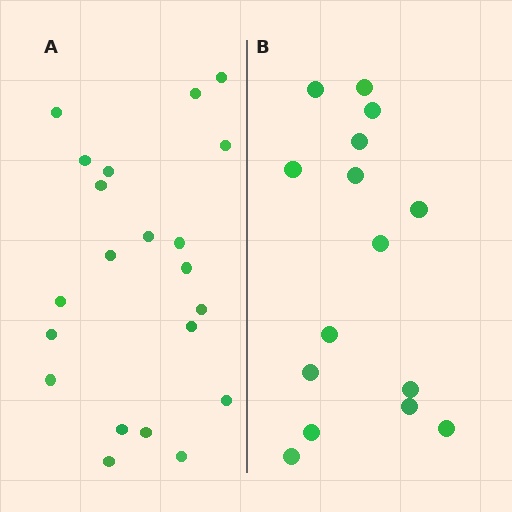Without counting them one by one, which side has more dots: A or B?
Region A (the left region) has more dots.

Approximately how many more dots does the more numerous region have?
Region A has about 6 more dots than region B.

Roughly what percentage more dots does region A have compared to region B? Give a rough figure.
About 40% more.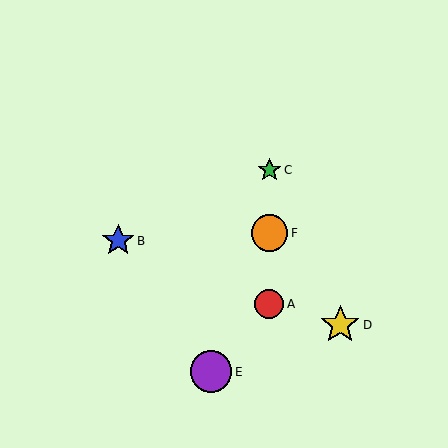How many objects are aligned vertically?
3 objects (A, C, F) are aligned vertically.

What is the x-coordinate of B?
Object B is at x≈118.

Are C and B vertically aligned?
No, C is at x≈269 and B is at x≈118.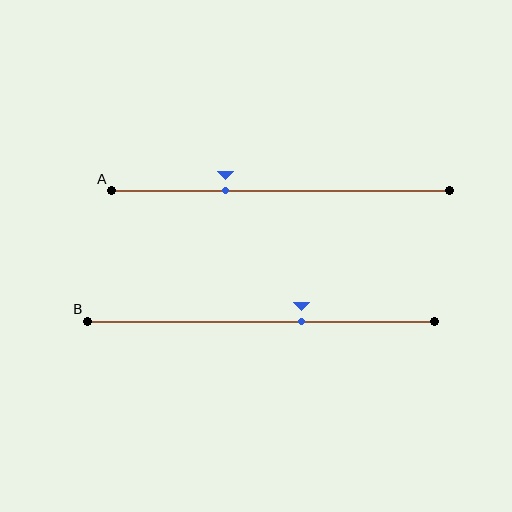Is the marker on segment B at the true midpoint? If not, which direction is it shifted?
No, the marker on segment B is shifted to the right by about 12% of the segment length.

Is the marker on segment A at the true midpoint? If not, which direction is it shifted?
No, the marker on segment A is shifted to the left by about 16% of the segment length.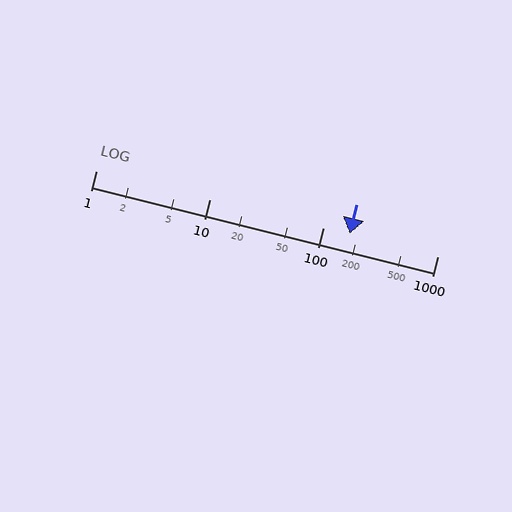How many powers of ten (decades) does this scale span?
The scale spans 3 decades, from 1 to 1000.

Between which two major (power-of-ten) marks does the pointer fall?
The pointer is between 100 and 1000.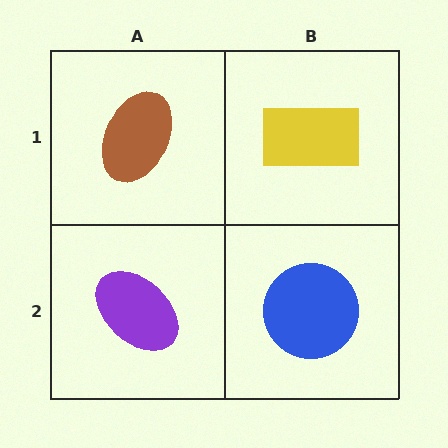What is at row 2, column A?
A purple ellipse.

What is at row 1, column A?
A brown ellipse.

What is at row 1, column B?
A yellow rectangle.